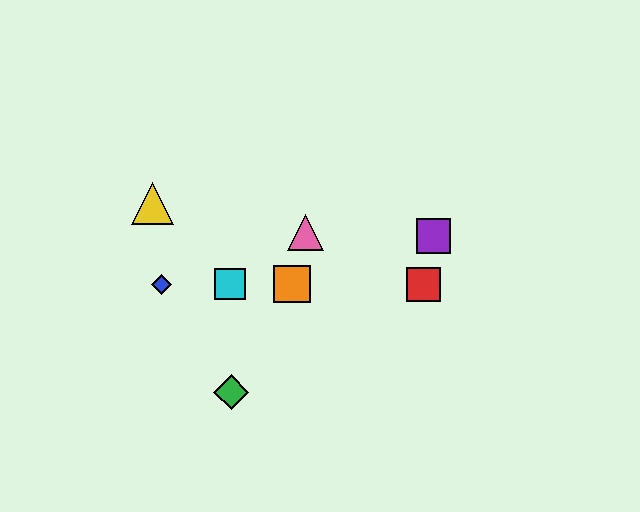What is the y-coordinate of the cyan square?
The cyan square is at y≈284.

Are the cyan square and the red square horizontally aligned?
Yes, both are at y≈284.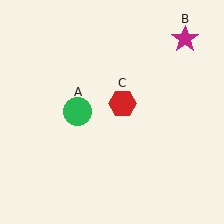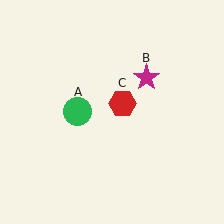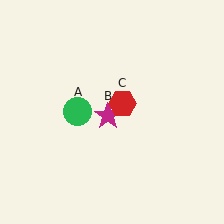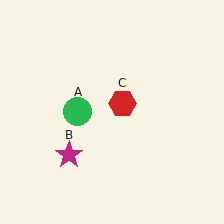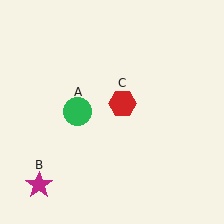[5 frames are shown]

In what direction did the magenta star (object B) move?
The magenta star (object B) moved down and to the left.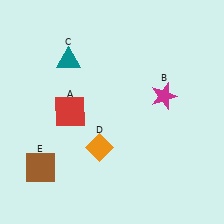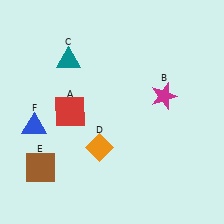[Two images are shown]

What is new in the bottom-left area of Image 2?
A blue triangle (F) was added in the bottom-left area of Image 2.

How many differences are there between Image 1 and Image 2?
There is 1 difference between the two images.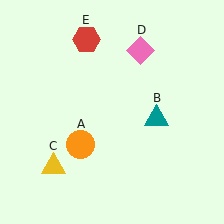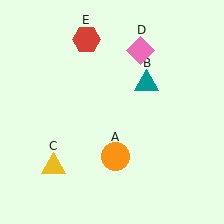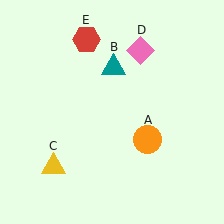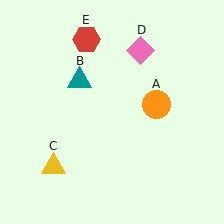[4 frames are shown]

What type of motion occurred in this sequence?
The orange circle (object A), teal triangle (object B) rotated counterclockwise around the center of the scene.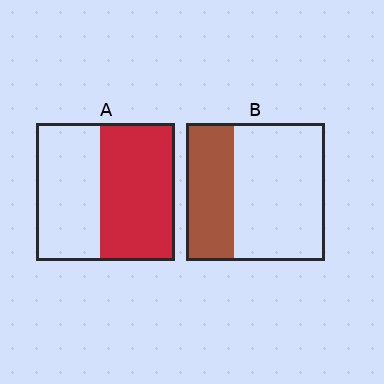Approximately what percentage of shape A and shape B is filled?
A is approximately 55% and B is approximately 35%.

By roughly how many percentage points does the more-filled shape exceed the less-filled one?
By roughly 20 percentage points (A over B).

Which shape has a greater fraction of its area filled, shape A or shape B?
Shape A.